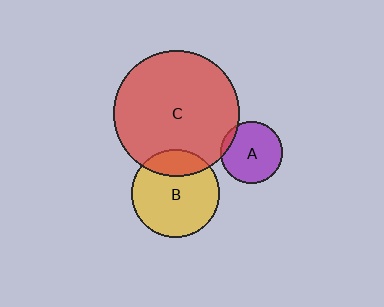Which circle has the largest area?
Circle C (red).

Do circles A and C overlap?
Yes.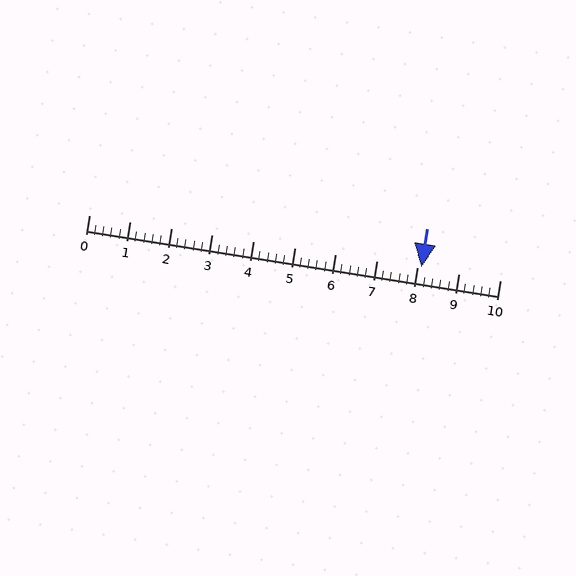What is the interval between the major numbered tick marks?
The major tick marks are spaced 1 units apart.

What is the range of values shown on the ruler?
The ruler shows values from 0 to 10.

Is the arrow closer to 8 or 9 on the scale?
The arrow is closer to 8.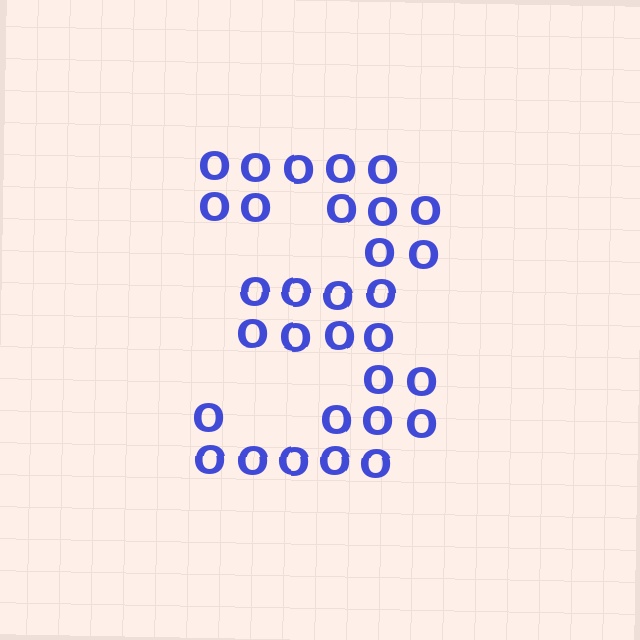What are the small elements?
The small elements are letter O's.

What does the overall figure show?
The overall figure shows the digit 3.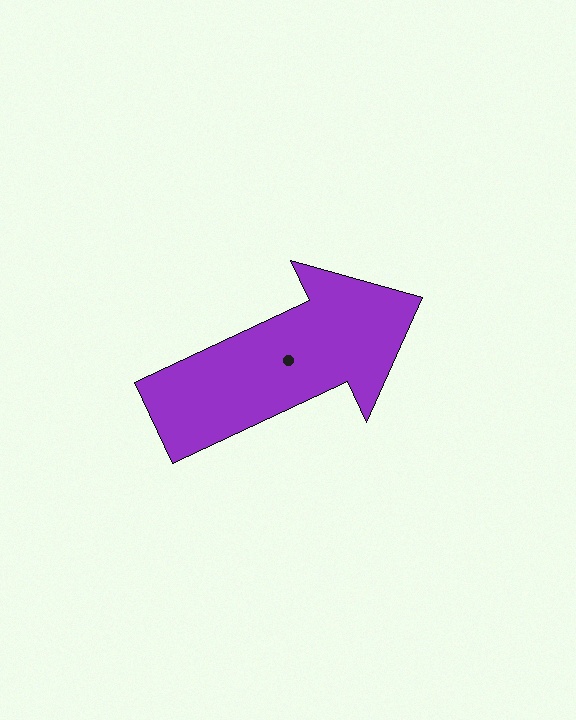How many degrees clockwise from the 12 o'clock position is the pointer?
Approximately 65 degrees.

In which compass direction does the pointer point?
Northeast.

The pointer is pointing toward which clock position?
Roughly 2 o'clock.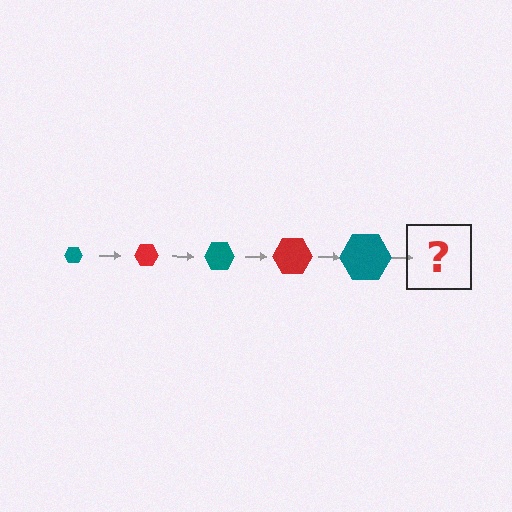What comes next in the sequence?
The next element should be a red hexagon, larger than the previous one.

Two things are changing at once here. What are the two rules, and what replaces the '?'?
The two rules are that the hexagon grows larger each step and the color cycles through teal and red. The '?' should be a red hexagon, larger than the previous one.